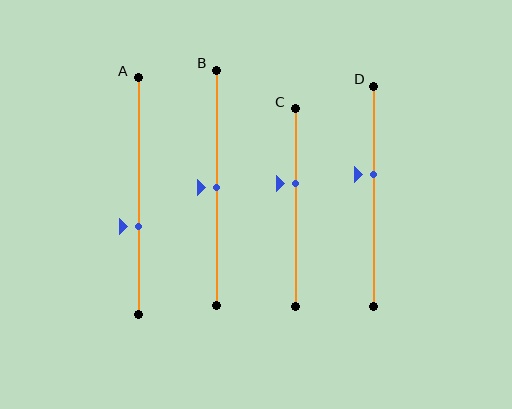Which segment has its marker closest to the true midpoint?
Segment B has its marker closest to the true midpoint.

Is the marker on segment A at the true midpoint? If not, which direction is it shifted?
No, the marker on segment A is shifted downward by about 13% of the segment length.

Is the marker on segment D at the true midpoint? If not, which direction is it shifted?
No, the marker on segment D is shifted upward by about 10% of the segment length.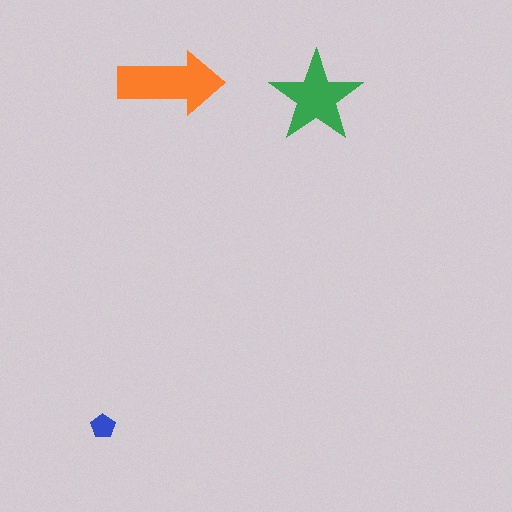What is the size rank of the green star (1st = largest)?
2nd.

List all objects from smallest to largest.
The blue pentagon, the green star, the orange arrow.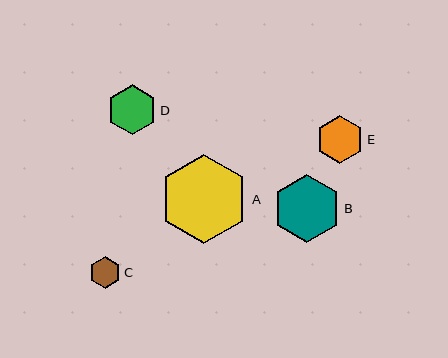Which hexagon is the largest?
Hexagon A is the largest with a size of approximately 90 pixels.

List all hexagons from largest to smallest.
From largest to smallest: A, B, D, E, C.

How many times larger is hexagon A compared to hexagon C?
Hexagon A is approximately 2.8 times the size of hexagon C.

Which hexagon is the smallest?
Hexagon C is the smallest with a size of approximately 32 pixels.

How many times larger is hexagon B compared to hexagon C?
Hexagon B is approximately 2.2 times the size of hexagon C.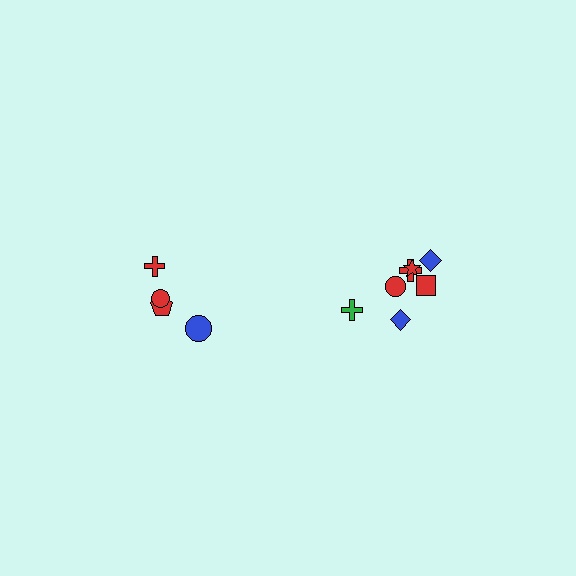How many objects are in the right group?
There are 7 objects.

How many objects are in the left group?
There are 4 objects.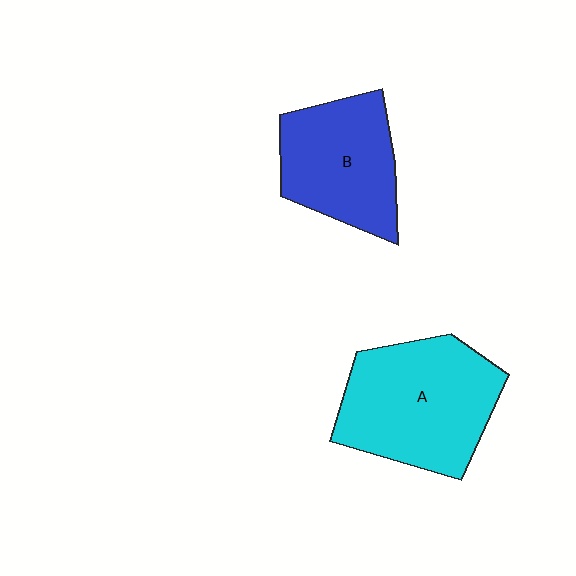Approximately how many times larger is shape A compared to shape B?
Approximately 1.3 times.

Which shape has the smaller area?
Shape B (blue).